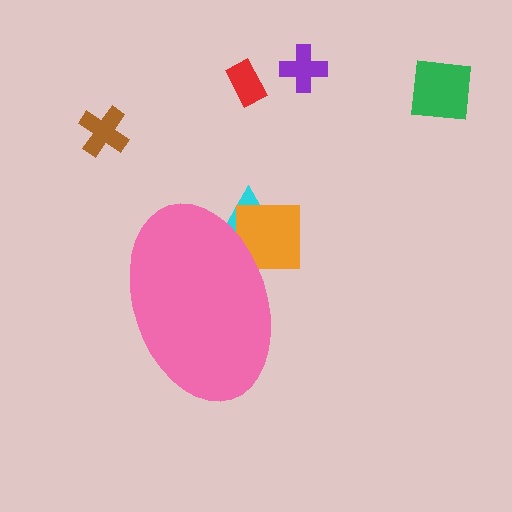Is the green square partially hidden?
No, the green square is fully visible.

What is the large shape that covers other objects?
A pink ellipse.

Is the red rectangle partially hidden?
No, the red rectangle is fully visible.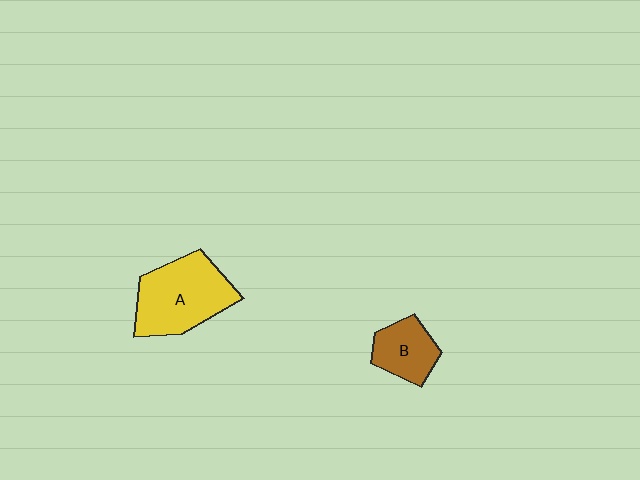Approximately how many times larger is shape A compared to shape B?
Approximately 1.9 times.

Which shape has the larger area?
Shape A (yellow).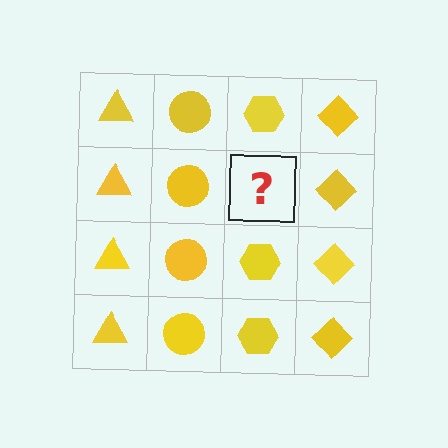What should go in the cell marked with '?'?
The missing cell should contain a yellow hexagon.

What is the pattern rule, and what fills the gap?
The rule is that each column has a consistent shape. The gap should be filled with a yellow hexagon.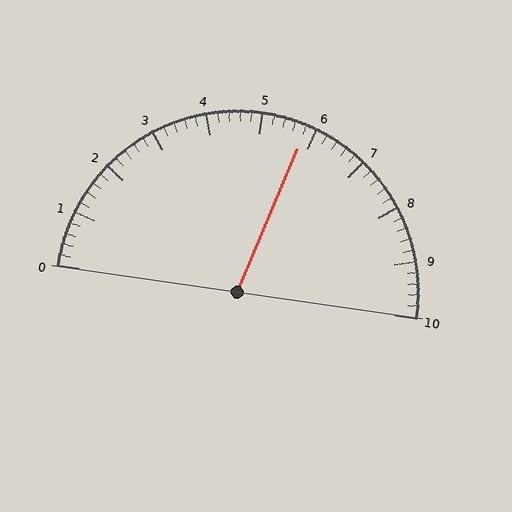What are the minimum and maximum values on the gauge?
The gauge ranges from 0 to 10.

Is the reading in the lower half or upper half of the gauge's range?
The reading is in the upper half of the range (0 to 10).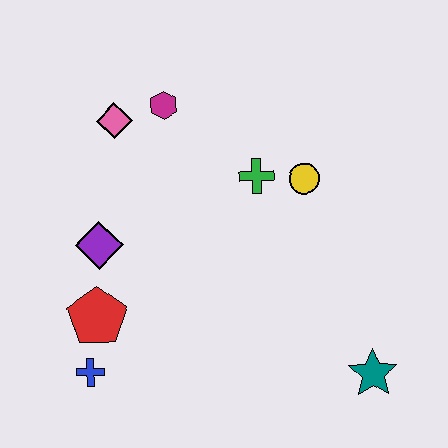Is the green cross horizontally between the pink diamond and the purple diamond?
No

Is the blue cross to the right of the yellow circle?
No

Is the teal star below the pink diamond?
Yes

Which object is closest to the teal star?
The yellow circle is closest to the teal star.